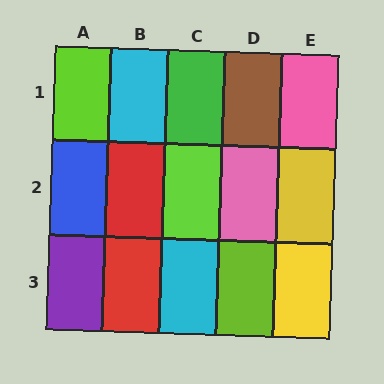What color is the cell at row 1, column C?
Green.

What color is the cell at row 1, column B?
Cyan.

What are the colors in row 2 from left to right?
Blue, red, lime, pink, yellow.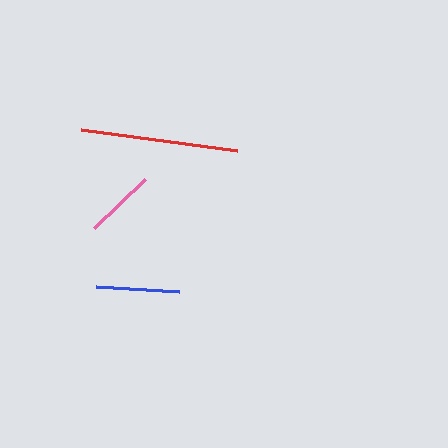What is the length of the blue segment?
The blue segment is approximately 83 pixels long.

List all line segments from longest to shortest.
From longest to shortest: red, blue, pink.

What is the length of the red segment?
The red segment is approximately 158 pixels long.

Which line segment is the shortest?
The pink line is the shortest at approximately 71 pixels.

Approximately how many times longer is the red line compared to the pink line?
The red line is approximately 2.2 times the length of the pink line.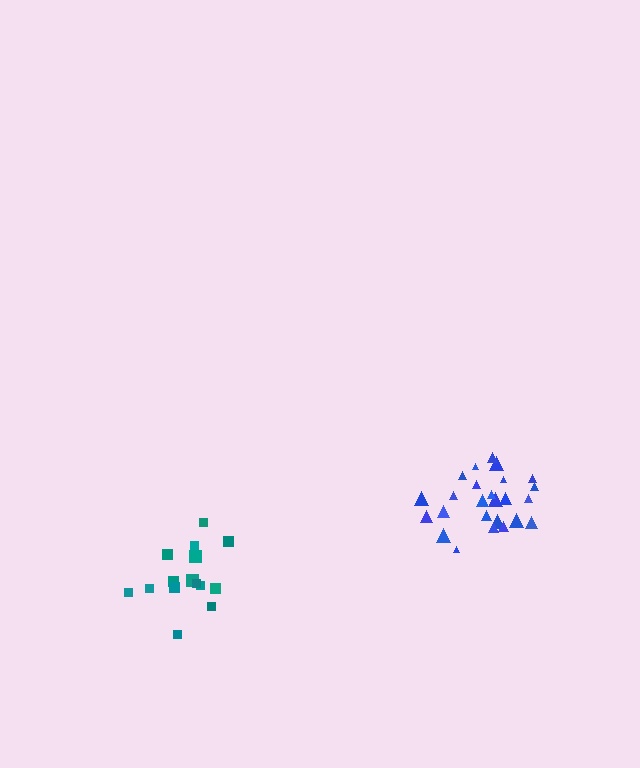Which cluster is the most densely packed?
Blue.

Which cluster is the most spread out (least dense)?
Teal.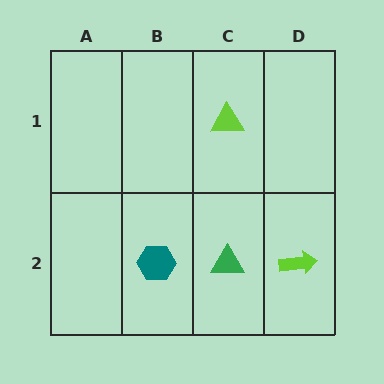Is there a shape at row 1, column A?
No, that cell is empty.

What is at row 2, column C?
A green triangle.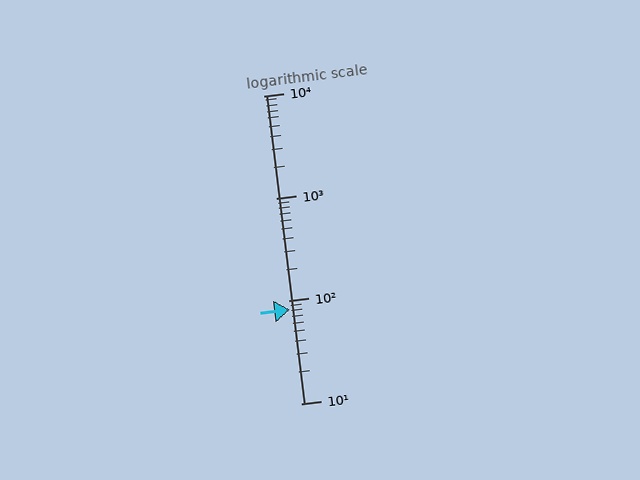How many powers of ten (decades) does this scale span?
The scale spans 3 decades, from 10 to 10000.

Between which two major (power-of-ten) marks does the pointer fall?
The pointer is between 10 and 100.